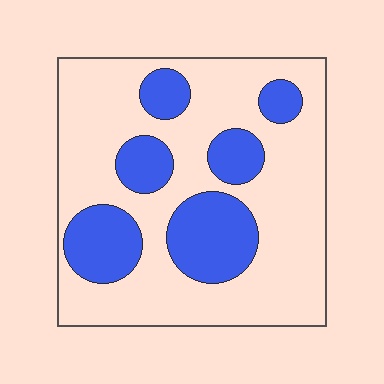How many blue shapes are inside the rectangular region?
6.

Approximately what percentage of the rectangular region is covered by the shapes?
Approximately 30%.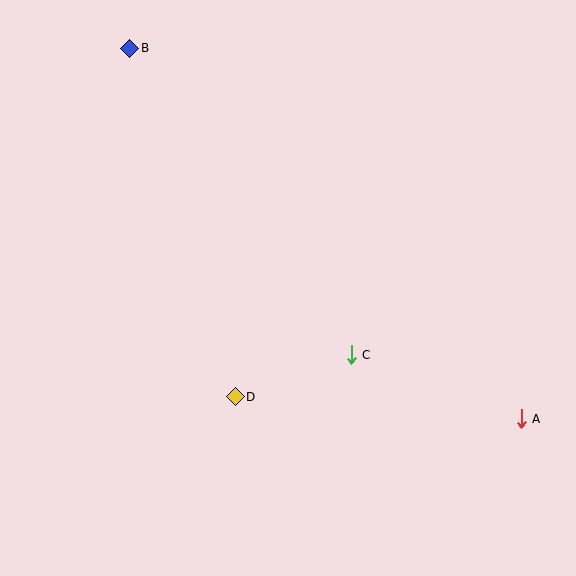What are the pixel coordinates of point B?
Point B is at (130, 48).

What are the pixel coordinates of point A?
Point A is at (521, 419).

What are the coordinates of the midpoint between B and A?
The midpoint between B and A is at (325, 233).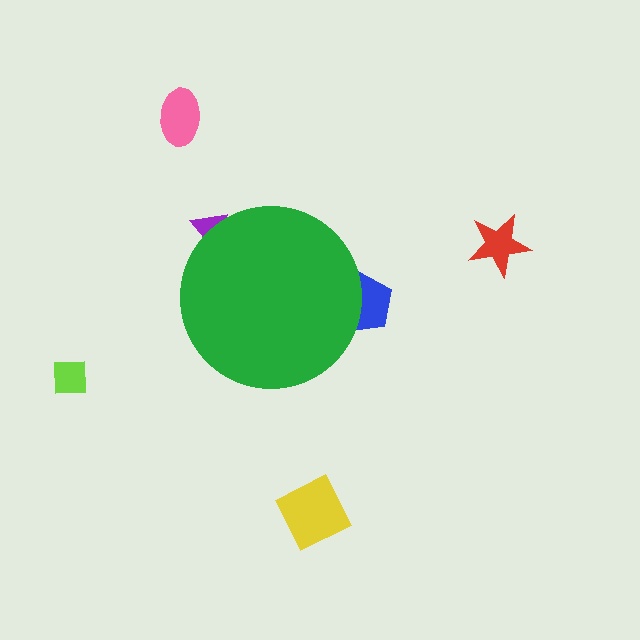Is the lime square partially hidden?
No, the lime square is fully visible.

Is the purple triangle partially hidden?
Yes, the purple triangle is partially hidden behind the green circle.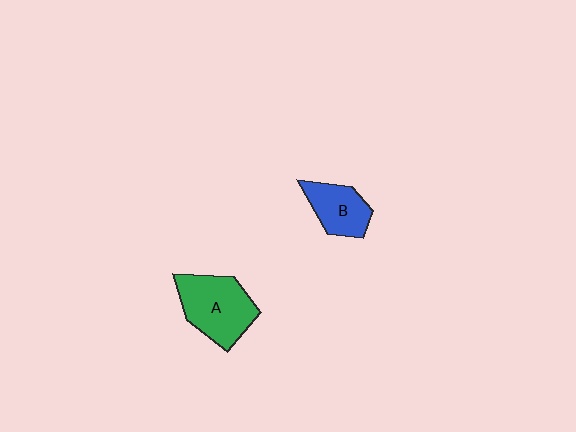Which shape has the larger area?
Shape A (green).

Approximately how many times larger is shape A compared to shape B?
Approximately 1.6 times.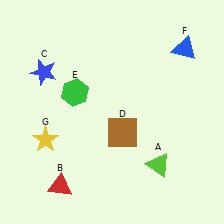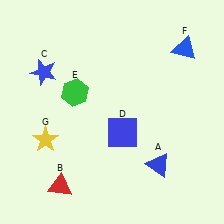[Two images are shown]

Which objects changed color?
A changed from lime to blue. D changed from brown to blue.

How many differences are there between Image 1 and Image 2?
There are 2 differences between the two images.